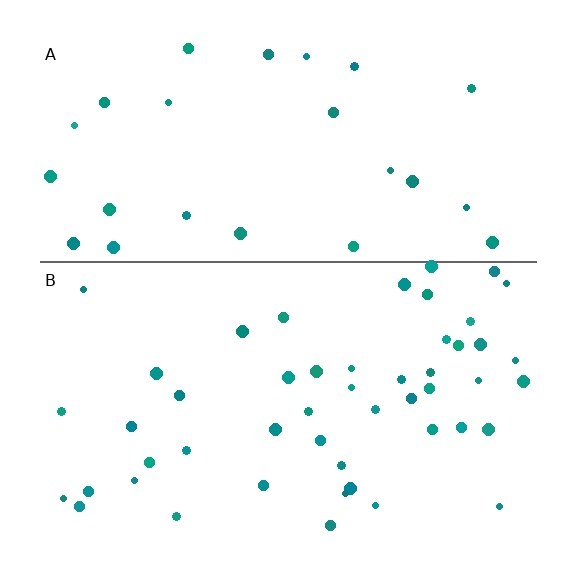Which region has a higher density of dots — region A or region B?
B (the bottom).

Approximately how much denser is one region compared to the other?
Approximately 1.8× — region B over region A.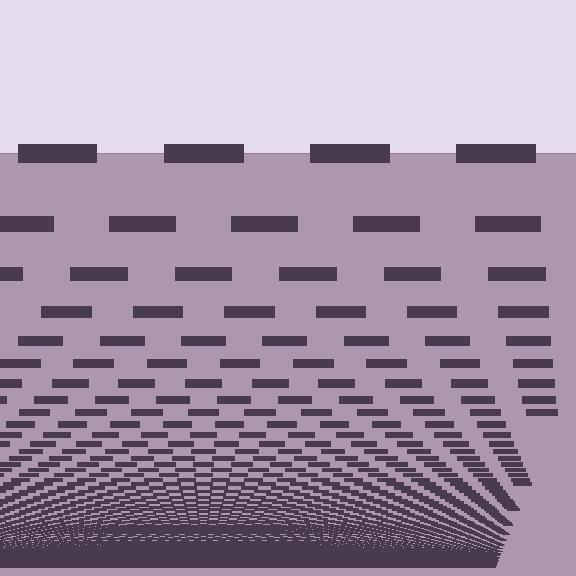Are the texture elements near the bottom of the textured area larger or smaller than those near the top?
Smaller. The gradient is inverted — elements near the bottom are smaller and denser.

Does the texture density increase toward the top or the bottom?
Density increases toward the bottom.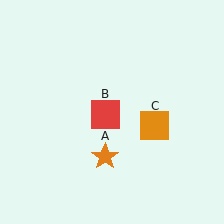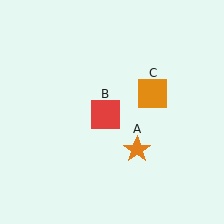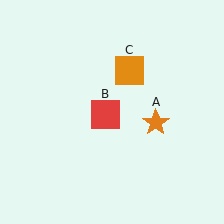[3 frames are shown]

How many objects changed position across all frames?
2 objects changed position: orange star (object A), orange square (object C).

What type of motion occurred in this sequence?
The orange star (object A), orange square (object C) rotated counterclockwise around the center of the scene.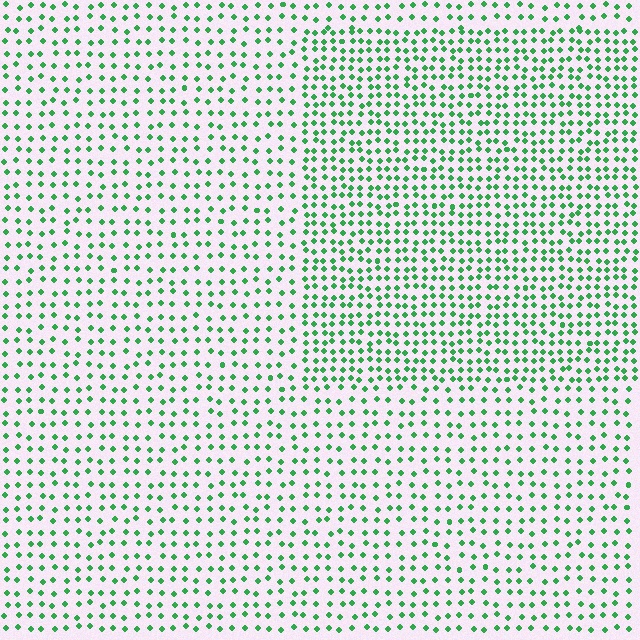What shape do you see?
I see a rectangle.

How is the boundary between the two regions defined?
The boundary is defined by a change in element density (approximately 1.7x ratio). All elements are the same color, size, and shape.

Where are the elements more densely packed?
The elements are more densely packed inside the rectangle boundary.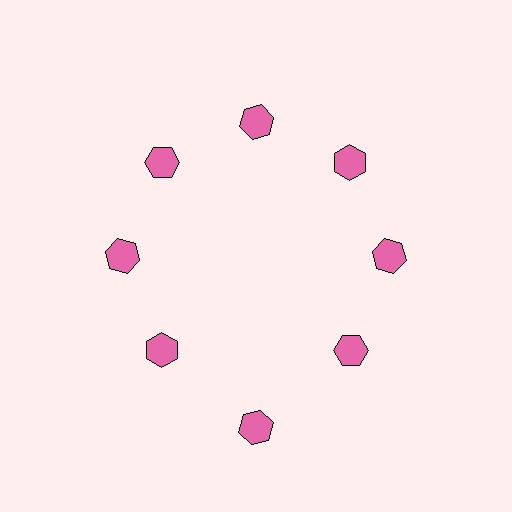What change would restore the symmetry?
The symmetry would be restored by moving it inward, back onto the ring so that all 8 hexagons sit at equal angles and equal distance from the center.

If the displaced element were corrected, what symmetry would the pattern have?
It would have 8-fold rotational symmetry — the pattern would map onto itself every 45 degrees.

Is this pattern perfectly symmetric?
No. The 8 pink hexagons are arranged in a ring, but one element near the 6 o'clock position is pushed outward from the center, breaking the 8-fold rotational symmetry.